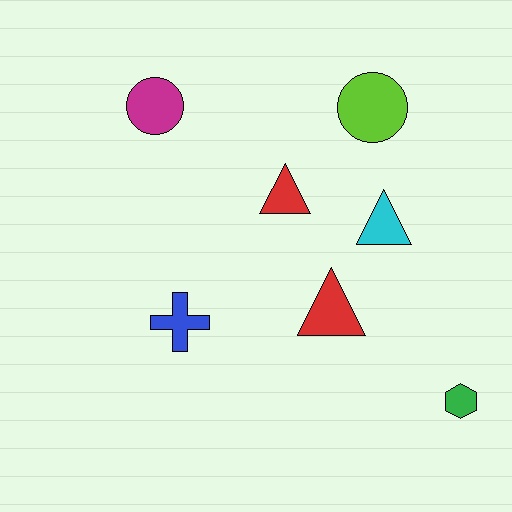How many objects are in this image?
There are 7 objects.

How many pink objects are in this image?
There are no pink objects.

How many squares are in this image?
There are no squares.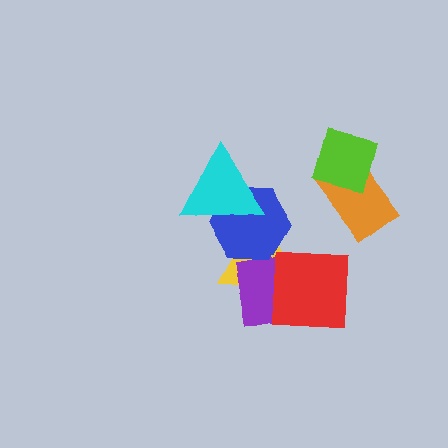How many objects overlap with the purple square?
2 objects overlap with the purple square.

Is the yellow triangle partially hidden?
Yes, it is partially covered by another shape.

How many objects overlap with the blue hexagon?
2 objects overlap with the blue hexagon.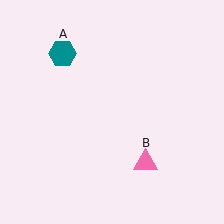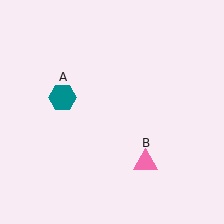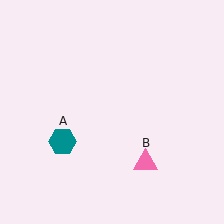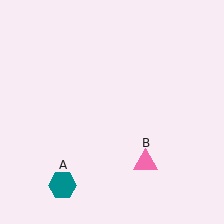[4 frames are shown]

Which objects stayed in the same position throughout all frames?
Pink triangle (object B) remained stationary.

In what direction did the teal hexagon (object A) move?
The teal hexagon (object A) moved down.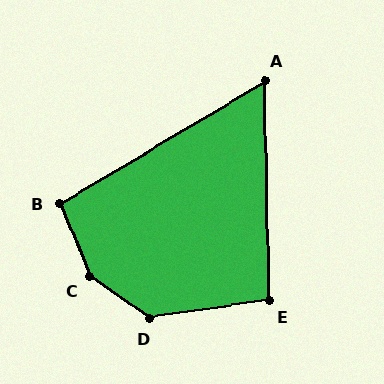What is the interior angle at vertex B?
Approximately 99 degrees (obtuse).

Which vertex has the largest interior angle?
C, at approximately 147 degrees.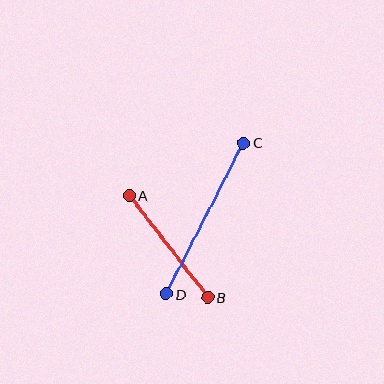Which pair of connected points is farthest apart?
Points C and D are farthest apart.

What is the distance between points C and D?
The distance is approximately 169 pixels.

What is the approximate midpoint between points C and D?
The midpoint is at approximately (205, 218) pixels.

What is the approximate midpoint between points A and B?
The midpoint is at approximately (168, 246) pixels.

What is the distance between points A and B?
The distance is approximately 129 pixels.